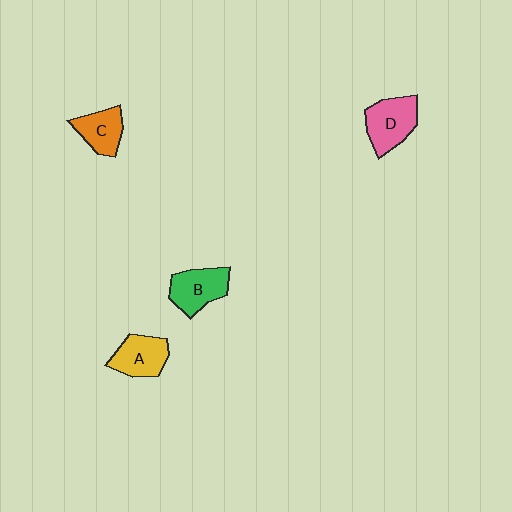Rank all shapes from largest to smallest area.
From largest to smallest: D (pink), B (green), A (yellow), C (orange).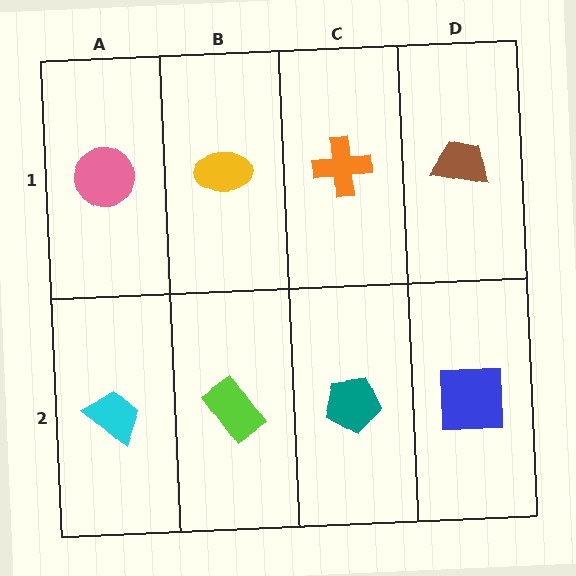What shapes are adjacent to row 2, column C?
An orange cross (row 1, column C), a lime rectangle (row 2, column B), a blue square (row 2, column D).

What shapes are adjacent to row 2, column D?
A brown trapezoid (row 1, column D), a teal pentagon (row 2, column C).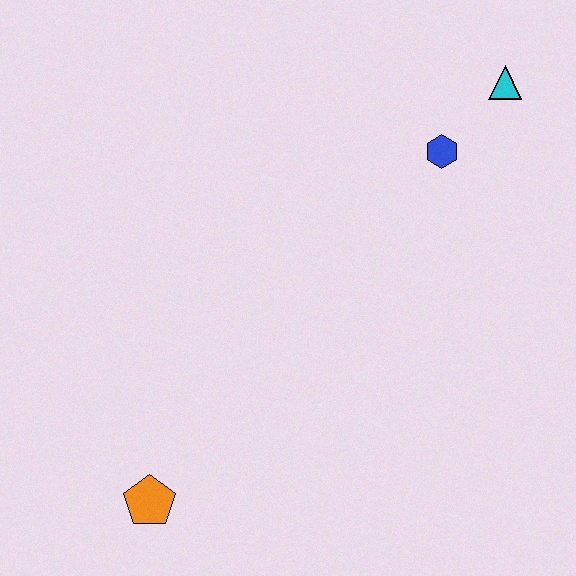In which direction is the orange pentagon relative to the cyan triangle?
The orange pentagon is below the cyan triangle.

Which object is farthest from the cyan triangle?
The orange pentagon is farthest from the cyan triangle.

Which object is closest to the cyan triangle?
The blue hexagon is closest to the cyan triangle.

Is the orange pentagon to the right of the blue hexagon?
No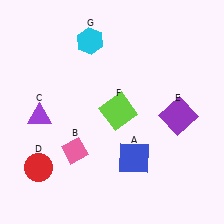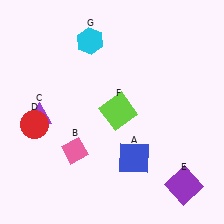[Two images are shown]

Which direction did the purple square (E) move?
The purple square (E) moved down.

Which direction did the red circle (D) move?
The red circle (D) moved up.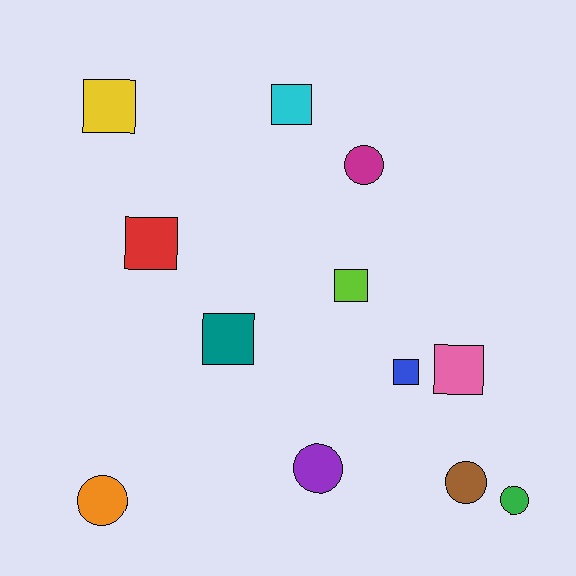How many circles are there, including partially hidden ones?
There are 5 circles.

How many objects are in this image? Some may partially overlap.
There are 12 objects.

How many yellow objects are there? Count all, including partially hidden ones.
There is 1 yellow object.